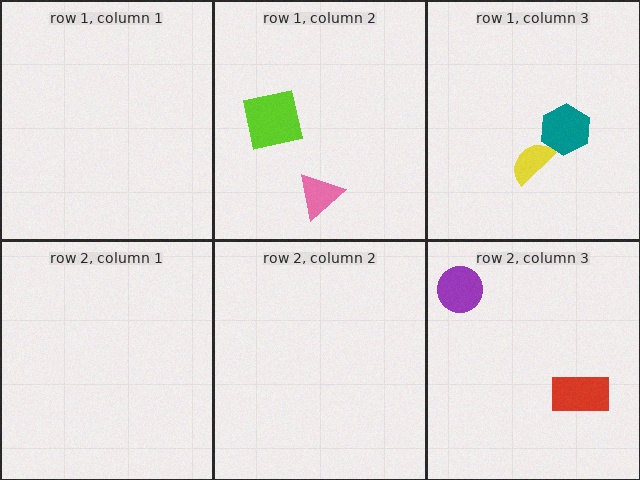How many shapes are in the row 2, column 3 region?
2.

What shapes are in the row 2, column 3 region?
The red rectangle, the purple circle.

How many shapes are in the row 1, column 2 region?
2.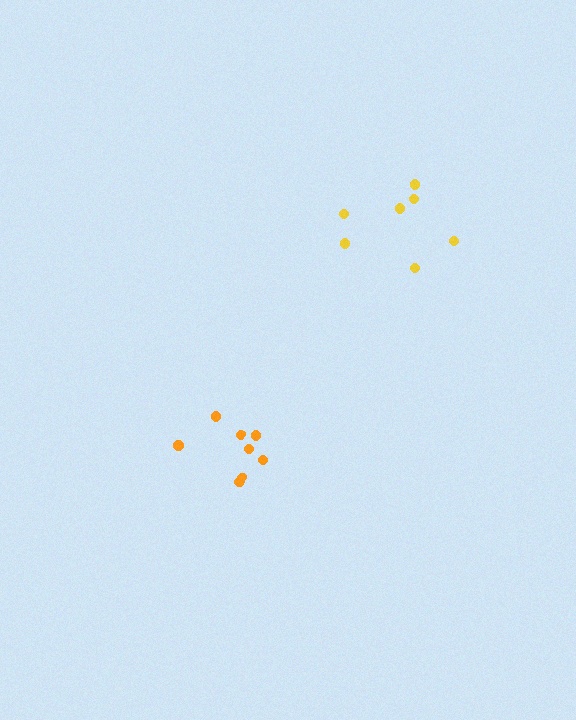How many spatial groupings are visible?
There are 2 spatial groupings.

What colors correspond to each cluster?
The clusters are colored: yellow, orange.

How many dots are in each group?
Group 1: 7 dots, Group 2: 8 dots (15 total).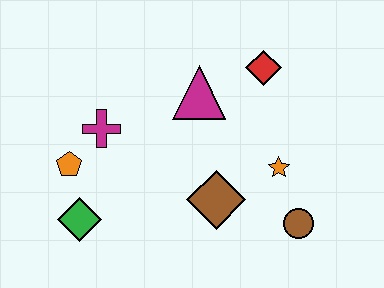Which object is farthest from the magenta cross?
The brown circle is farthest from the magenta cross.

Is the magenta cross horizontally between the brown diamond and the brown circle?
No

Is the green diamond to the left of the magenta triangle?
Yes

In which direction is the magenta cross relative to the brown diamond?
The magenta cross is to the left of the brown diamond.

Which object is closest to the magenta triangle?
The red diamond is closest to the magenta triangle.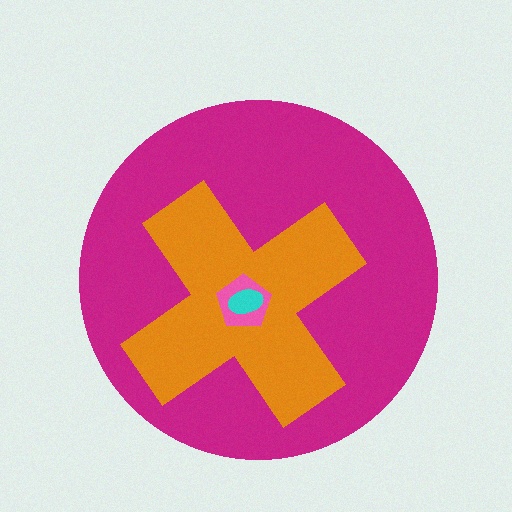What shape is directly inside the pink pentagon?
The cyan ellipse.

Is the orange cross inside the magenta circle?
Yes.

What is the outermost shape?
The magenta circle.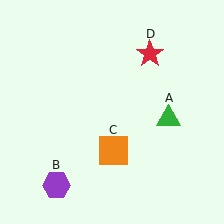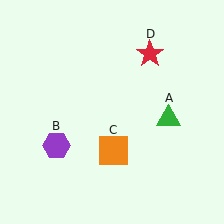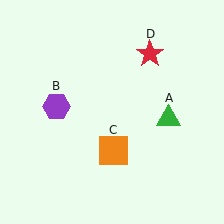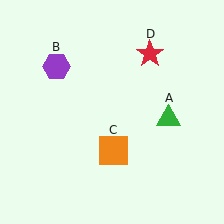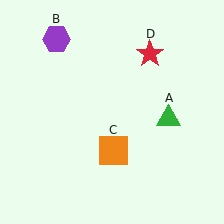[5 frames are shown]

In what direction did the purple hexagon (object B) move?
The purple hexagon (object B) moved up.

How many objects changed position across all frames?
1 object changed position: purple hexagon (object B).